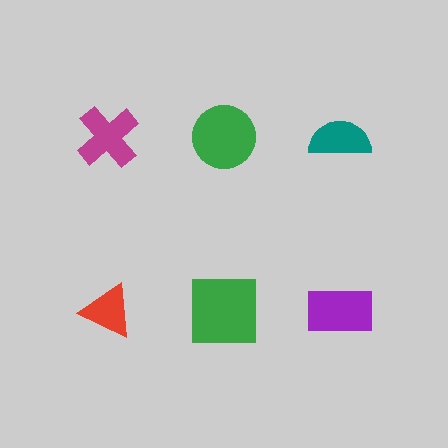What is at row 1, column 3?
A teal semicircle.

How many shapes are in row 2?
3 shapes.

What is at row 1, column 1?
A magenta cross.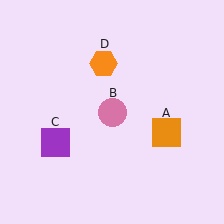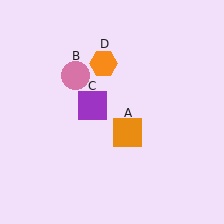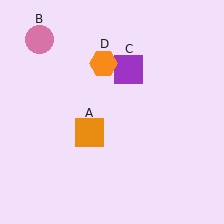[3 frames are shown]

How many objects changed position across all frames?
3 objects changed position: orange square (object A), pink circle (object B), purple square (object C).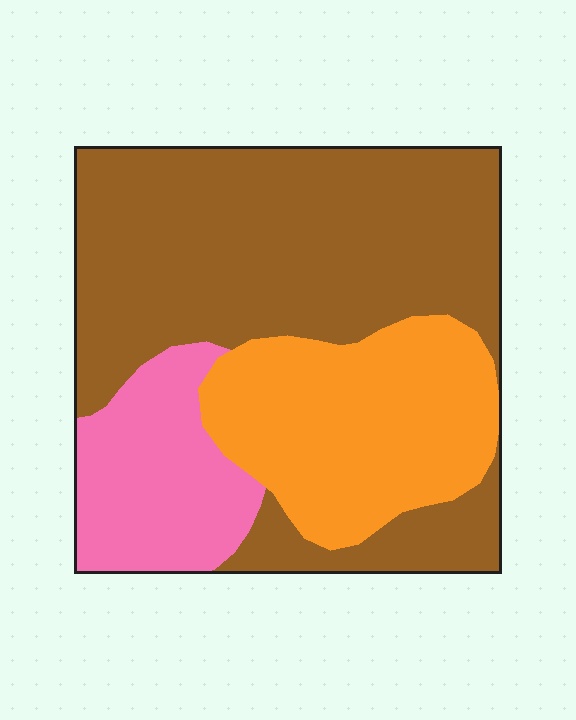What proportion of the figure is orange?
Orange takes up about one quarter (1/4) of the figure.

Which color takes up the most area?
Brown, at roughly 55%.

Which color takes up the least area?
Pink, at roughly 15%.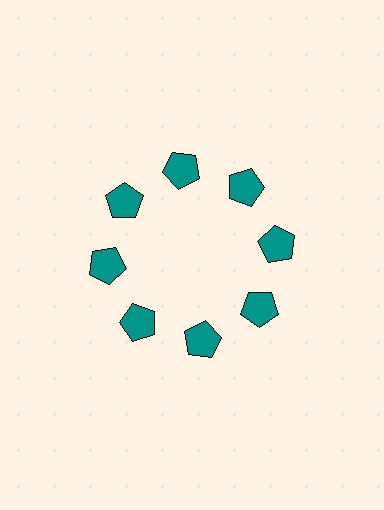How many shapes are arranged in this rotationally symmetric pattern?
There are 8 shapes, arranged in 8 groups of 1.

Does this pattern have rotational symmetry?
Yes, this pattern has 8-fold rotational symmetry. It looks the same after rotating 45 degrees around the center.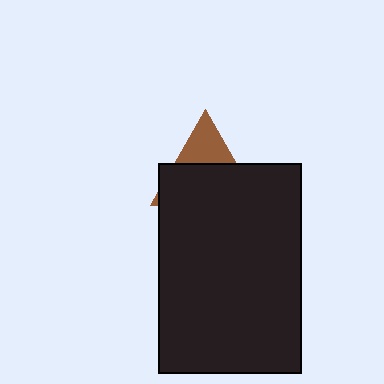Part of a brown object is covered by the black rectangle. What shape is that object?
It is a triangle.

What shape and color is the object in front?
The object in front is a black rectangle.